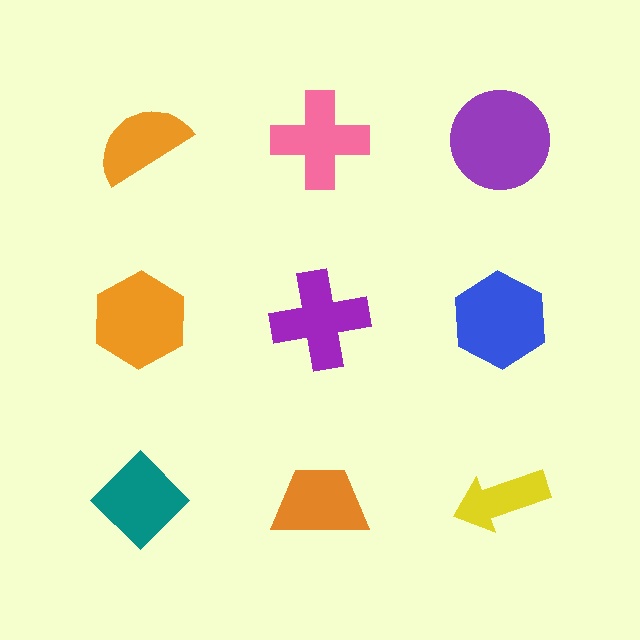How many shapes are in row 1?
3 shapes.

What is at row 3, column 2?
An orange trapezoid.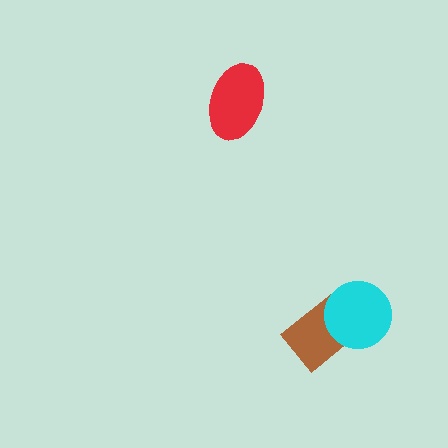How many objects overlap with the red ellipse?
0 objects overlap with the red ellipse.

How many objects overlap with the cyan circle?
1 object overlaps with the cyan circle.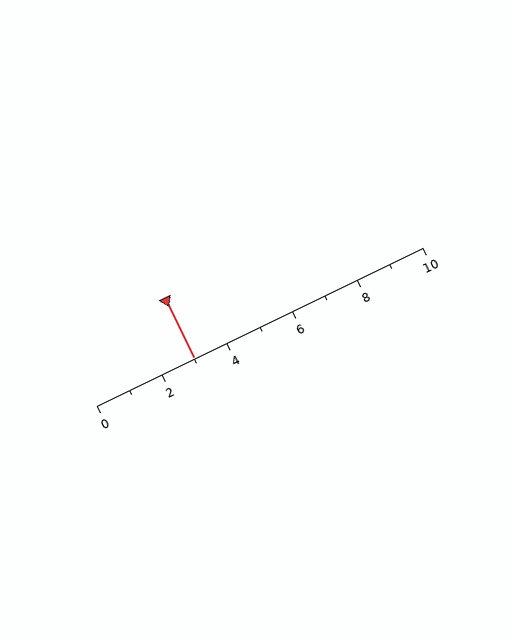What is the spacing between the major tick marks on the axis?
The major ticks are spaced 2 apart.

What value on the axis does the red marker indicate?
The marker indicates approximately 3.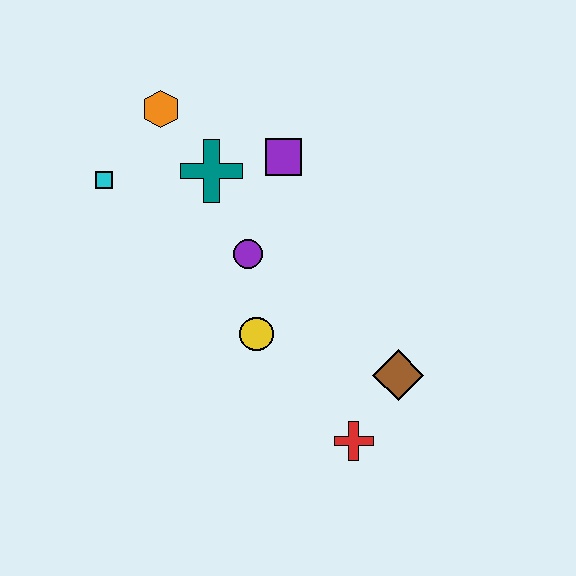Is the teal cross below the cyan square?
No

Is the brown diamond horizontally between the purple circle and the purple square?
No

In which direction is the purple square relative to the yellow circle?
The purple square is above the yellow circle.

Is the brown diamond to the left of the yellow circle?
No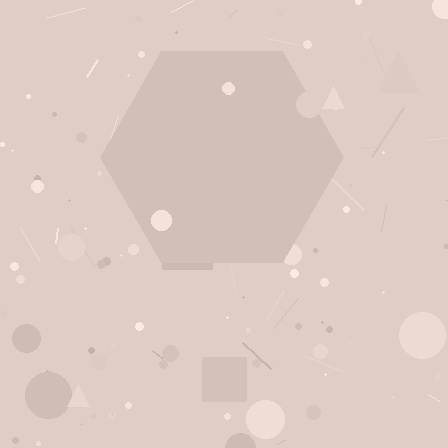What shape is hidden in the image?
A hexagon is hidden in the image.